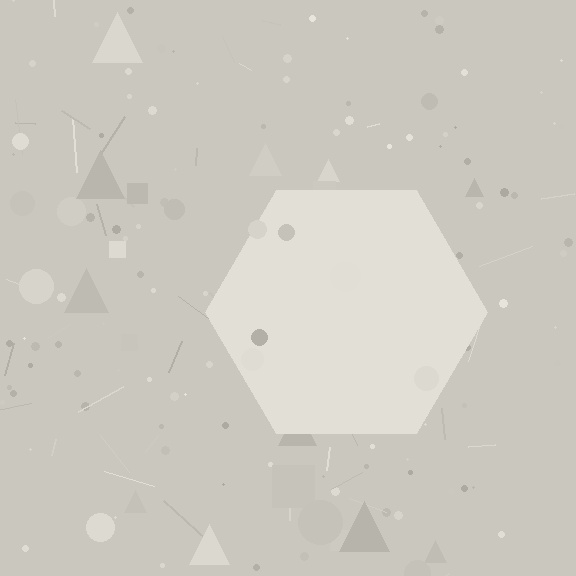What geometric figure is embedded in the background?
A hexagon is embedded in the background.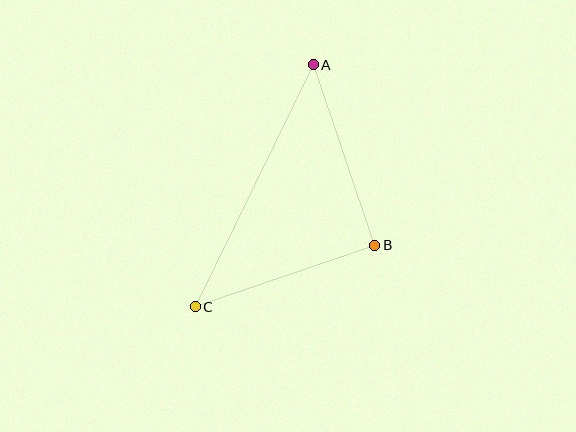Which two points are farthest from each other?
Points A and C are farthest from each other.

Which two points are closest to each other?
Points B and C are closest to each other.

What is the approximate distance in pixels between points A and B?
The distance between A and B is approximately 191 pixels.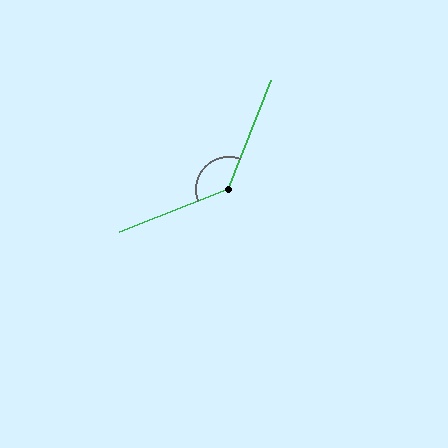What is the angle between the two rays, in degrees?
Approximately 133 degrees.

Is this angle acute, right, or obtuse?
It is obtuse.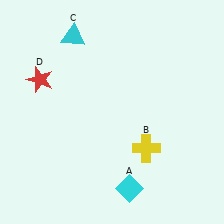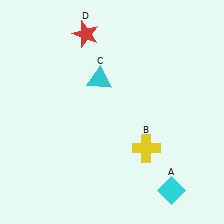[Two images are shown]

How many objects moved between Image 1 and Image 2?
3 objects moved between the two images.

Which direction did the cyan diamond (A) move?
The cyan diamond (A) moved right.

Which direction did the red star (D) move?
The red star (D) moved right.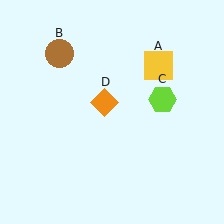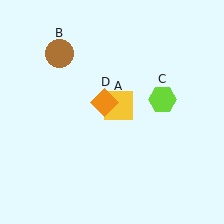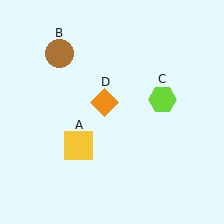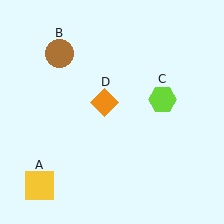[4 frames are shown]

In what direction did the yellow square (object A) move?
The yellow square (object A) moved down and to the left.